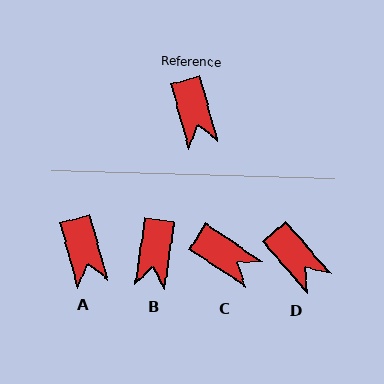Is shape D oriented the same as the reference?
No, it is off by about 26 degrees.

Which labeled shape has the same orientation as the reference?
A.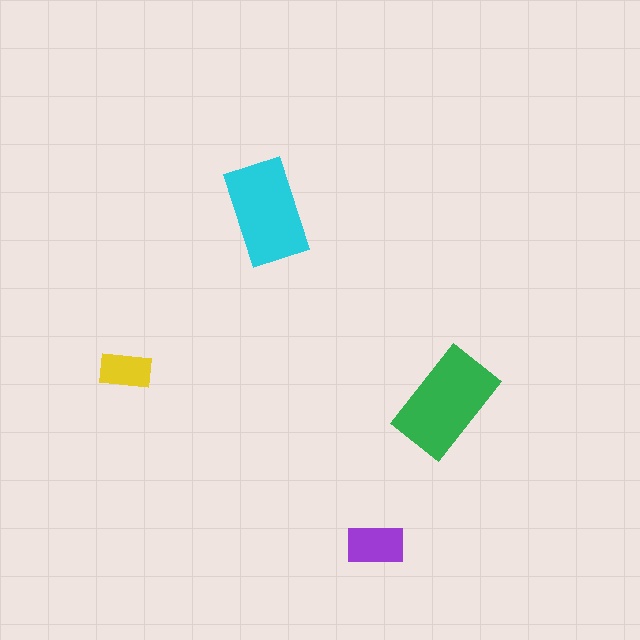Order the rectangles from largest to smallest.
the green one, the cyan one, the purple one, the yellow one.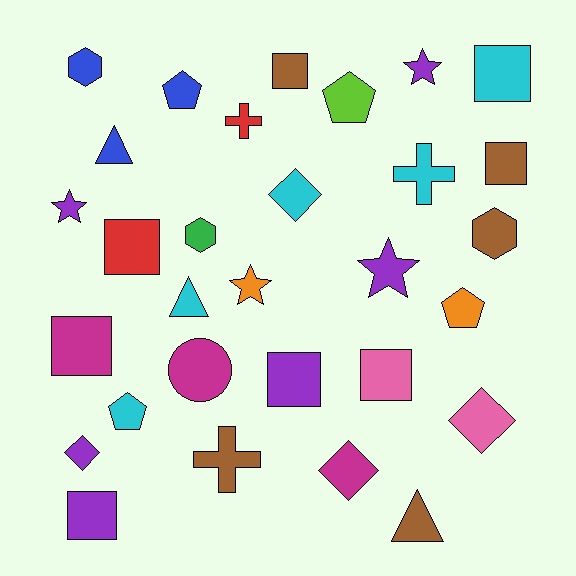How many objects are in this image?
There are 30 objects.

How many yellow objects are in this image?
There are no yellow objects.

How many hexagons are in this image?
There are 3 hexagons.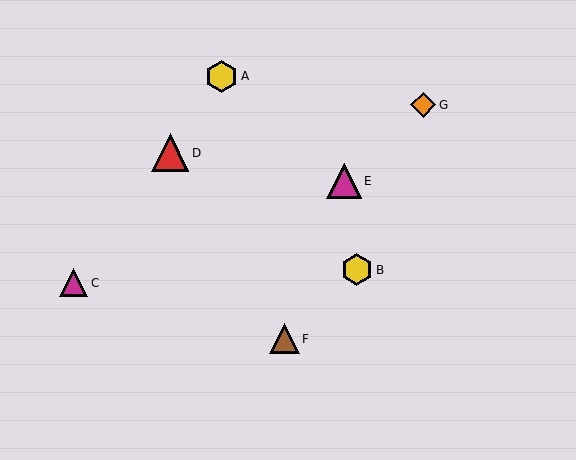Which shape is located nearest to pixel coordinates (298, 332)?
The brown triangle (labeled F) at (284, 339) is nearest to that location.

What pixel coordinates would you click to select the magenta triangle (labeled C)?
Click at (74, 283) to select the magenta triangle C.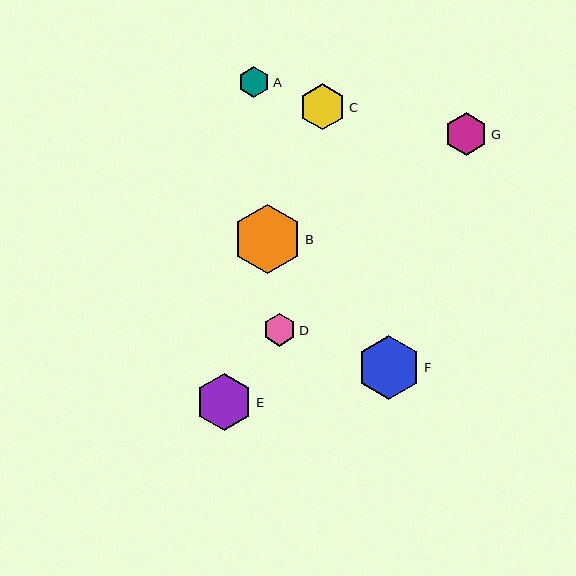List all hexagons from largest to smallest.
From largest to smallest: B, F, E, C, G, D, A.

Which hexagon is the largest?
Hexagon B is the largest with a size of approximately 69 pixels.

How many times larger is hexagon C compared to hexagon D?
Hexagon C is approximately 1.4 times the size of hexagon D.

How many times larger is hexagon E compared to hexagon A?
Hexagon E is approximately 1.8 times the size of hexagon A.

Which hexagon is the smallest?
Hexagon A is the smallest with a size of approximately 31 pixels.